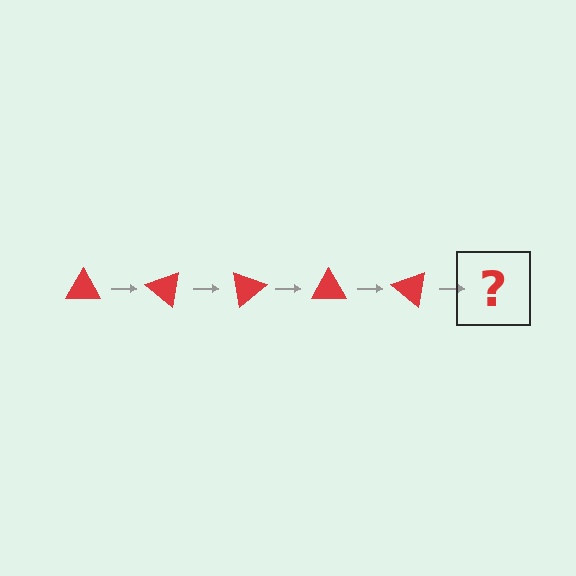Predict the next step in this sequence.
The next step is a red triangle rotated 200 degrees.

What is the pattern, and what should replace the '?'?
The pattern is that the triangle rotates 40 degrees each step. The '?' should be a red triangle rotated 200 degrees.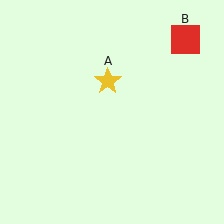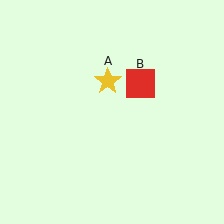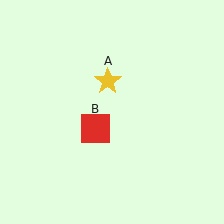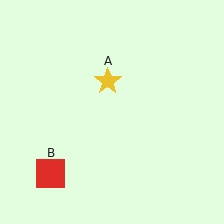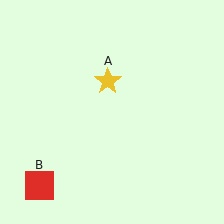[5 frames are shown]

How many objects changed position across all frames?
1 object changed position: red square (object B).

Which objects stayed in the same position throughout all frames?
Yellow star (object A) remained stationary.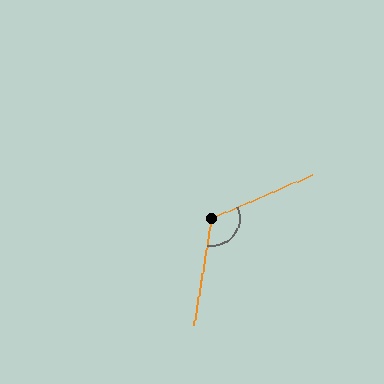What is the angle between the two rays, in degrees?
Approximately 123 degrees.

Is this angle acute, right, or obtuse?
It is obtuse.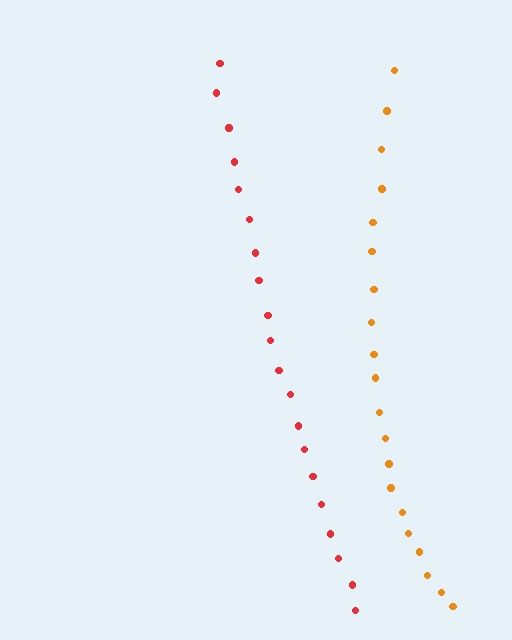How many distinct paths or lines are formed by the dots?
There are 2 distinct paths.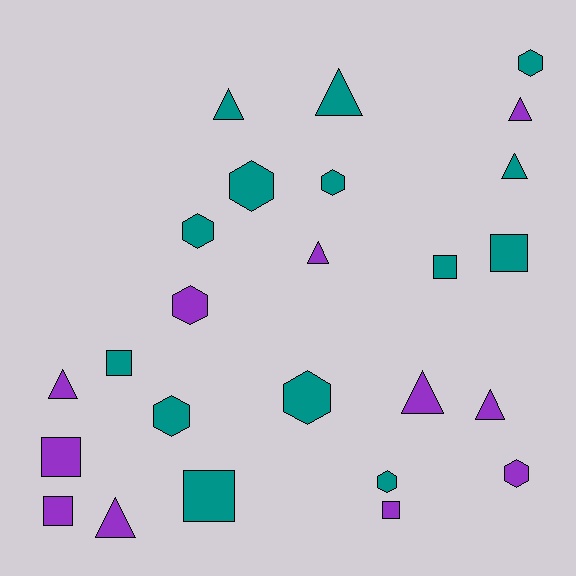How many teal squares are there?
There are 4 teal squares.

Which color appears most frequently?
Teal, with 14 objects.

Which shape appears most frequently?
Hexagon, with 9 objects.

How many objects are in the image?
There are 25 objects.